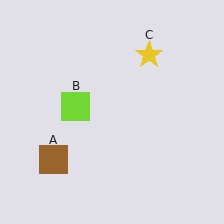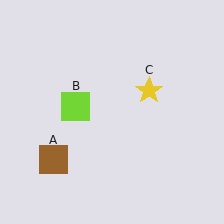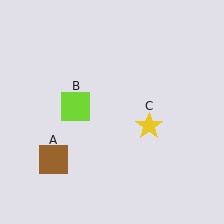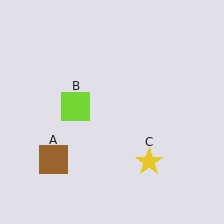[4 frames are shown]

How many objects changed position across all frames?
1 object changed position: yellow star (object C).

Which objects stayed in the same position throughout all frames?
Brown square (object A) and lime square (object B) remained stationary.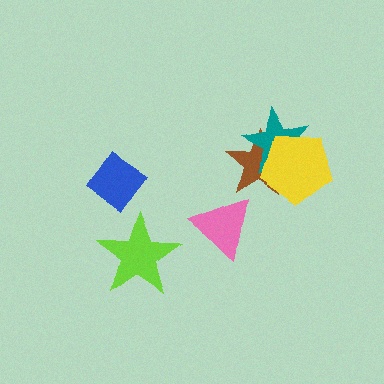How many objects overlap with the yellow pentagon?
2 objects overlap with the yellow pentagon.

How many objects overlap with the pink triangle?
0 objects overlap with the pink triangle.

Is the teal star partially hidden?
Yes, it is partially covered by another shape.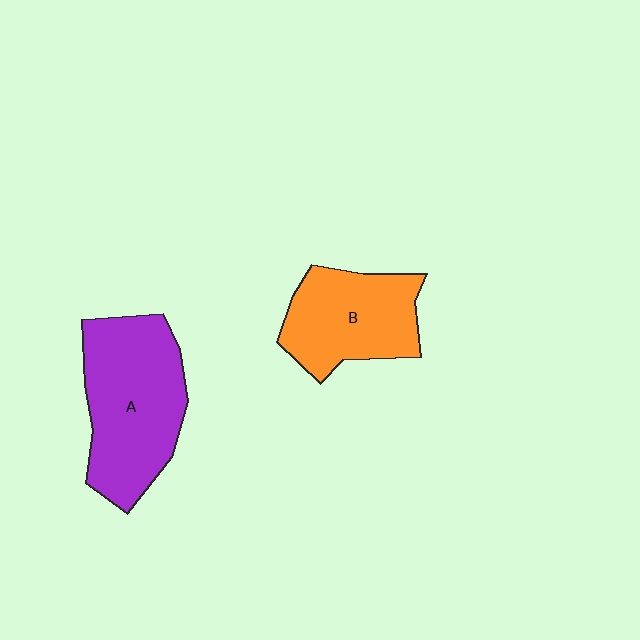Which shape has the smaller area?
Shape B (orange).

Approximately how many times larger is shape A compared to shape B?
Approximately 1.3 times.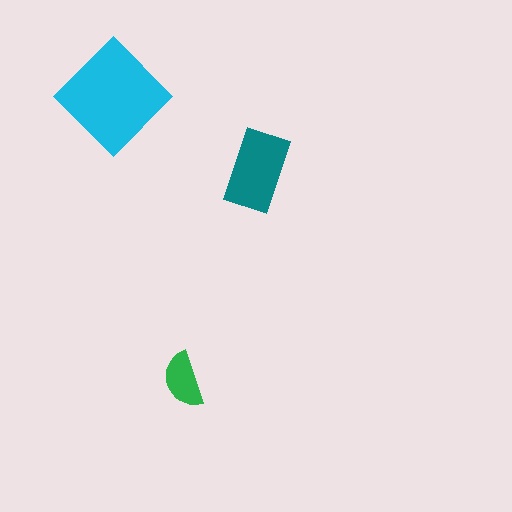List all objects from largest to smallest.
The cyan diamond, the teal rectangle, the green semicircle.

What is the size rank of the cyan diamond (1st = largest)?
1st.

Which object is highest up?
The cyan diamond is topmost.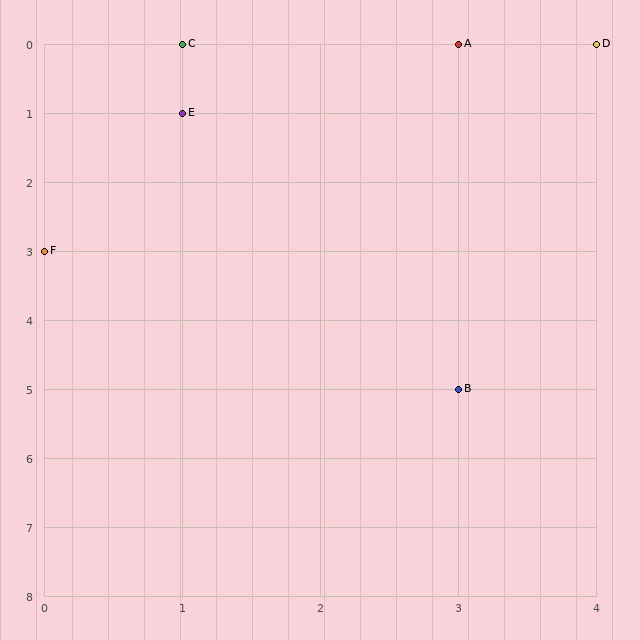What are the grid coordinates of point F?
Point F is at grid coordinates (0, 3).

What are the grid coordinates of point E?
Point E is at grid coordinates (1, 1).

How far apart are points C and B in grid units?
Points C and B are 2 columns and 5 rows apart (about 5.4 grid units diagonally).